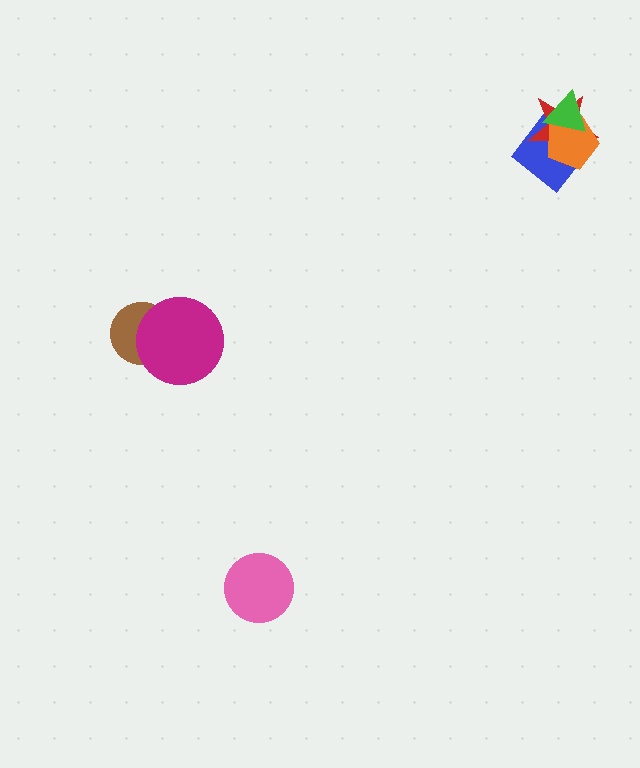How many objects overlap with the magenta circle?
1 object overlaps with the magenta circle.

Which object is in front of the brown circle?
The magenta circle is in front of the brown circle.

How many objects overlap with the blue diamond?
3 objects overlap with the blue diamond.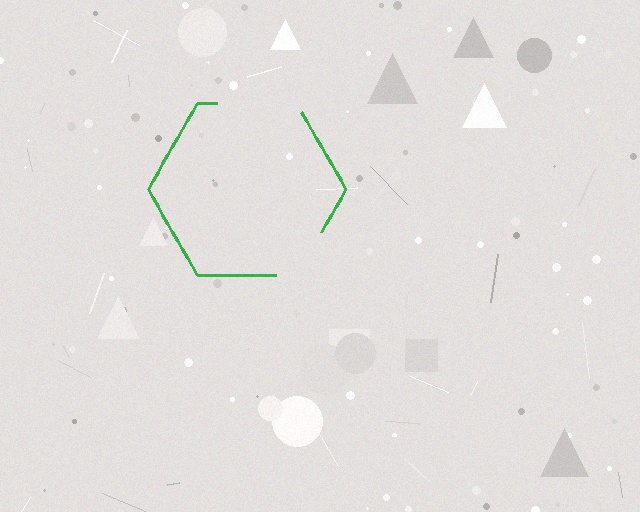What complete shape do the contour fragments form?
The contour fragments form a hexagon.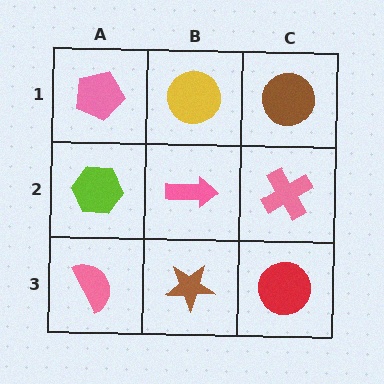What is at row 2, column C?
A pink cross.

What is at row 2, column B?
A pink arrow.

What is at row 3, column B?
A brown star.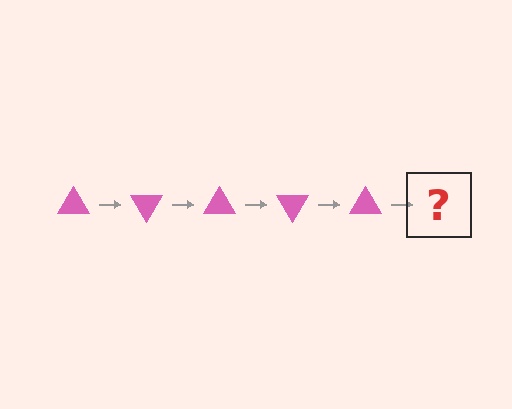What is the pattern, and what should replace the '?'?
The pattern is that the triangle rotates 60 degrees each step. The '?' should be a pink triangle rotated 300 degrees.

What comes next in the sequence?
The next element should be a pink triangle rotated 300 degrees.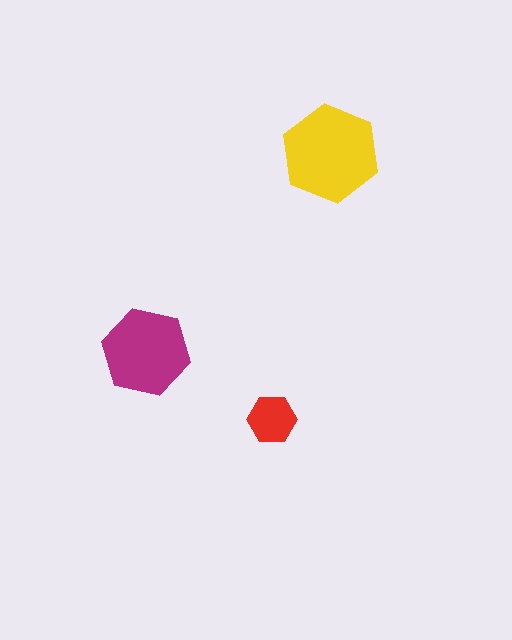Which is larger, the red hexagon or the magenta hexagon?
The magenta one.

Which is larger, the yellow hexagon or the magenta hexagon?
The yellow one.